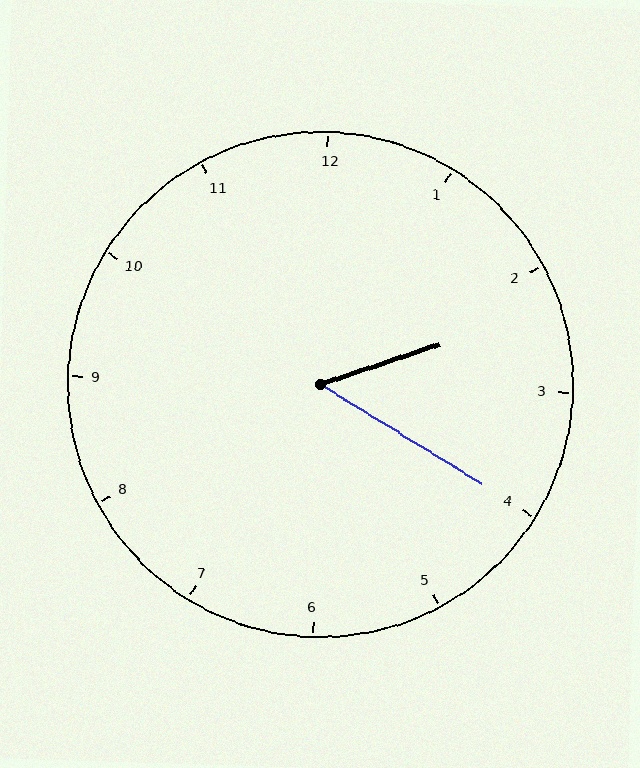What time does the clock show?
2:20.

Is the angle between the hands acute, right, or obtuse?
It is acute.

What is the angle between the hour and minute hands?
Approximately 50 degrees.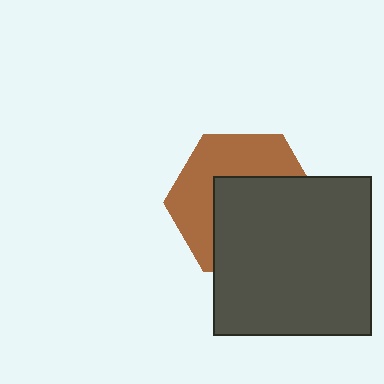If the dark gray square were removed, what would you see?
You would see the complete brown hexagon.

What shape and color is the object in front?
The object in front is a dark gray square.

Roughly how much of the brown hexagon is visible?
About half of it is visible (roughly 46%).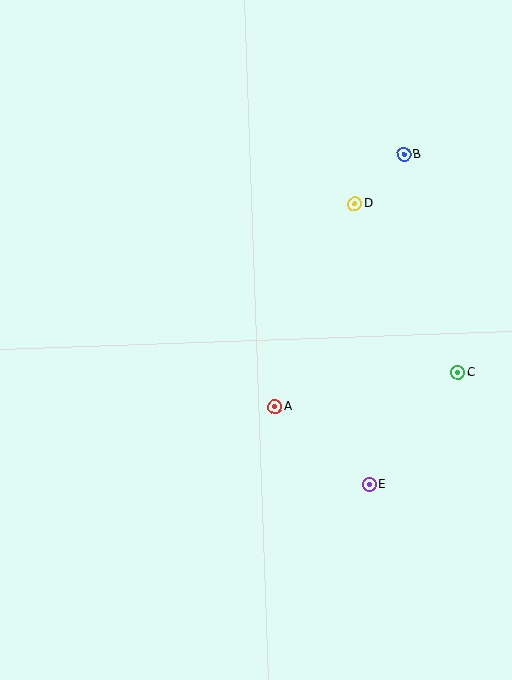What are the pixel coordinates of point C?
Point C is at (458, 373).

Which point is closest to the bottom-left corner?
Point A is closest to the bottom-left corner.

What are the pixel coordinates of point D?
Point D is at (355, 204).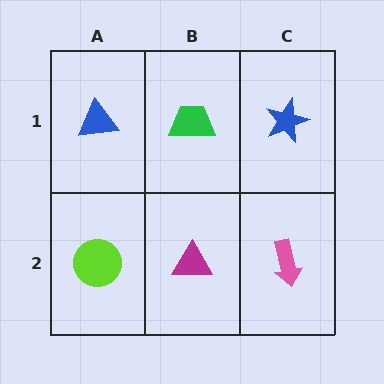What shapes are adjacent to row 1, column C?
A pink arrow (row 2, column C), a green trapezoid (row 1, column B).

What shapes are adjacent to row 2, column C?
A blue star (row 1, column C), a magenta triangle (row 2, column B).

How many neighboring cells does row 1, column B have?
3.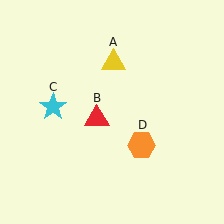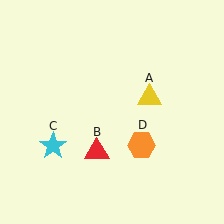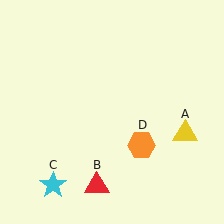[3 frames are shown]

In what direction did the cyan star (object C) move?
The cyan star (object C) moved down.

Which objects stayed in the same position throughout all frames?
Orange hexagon (object D) remained stationary.